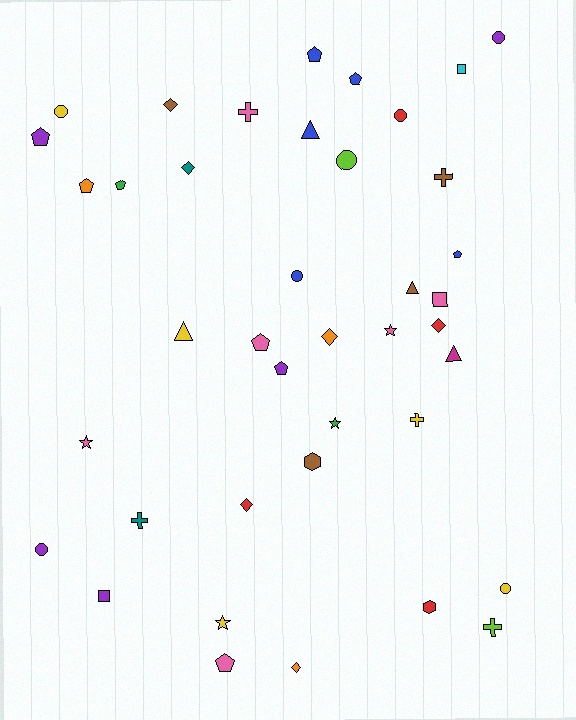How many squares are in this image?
There are 3 squares.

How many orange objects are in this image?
There are 3 orange objects.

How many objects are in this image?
There are 40 objects.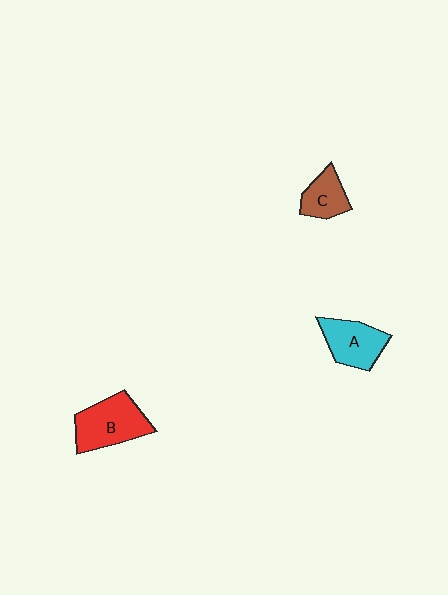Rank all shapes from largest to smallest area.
From largest to smallest: B (red), A (cyan), C (brown).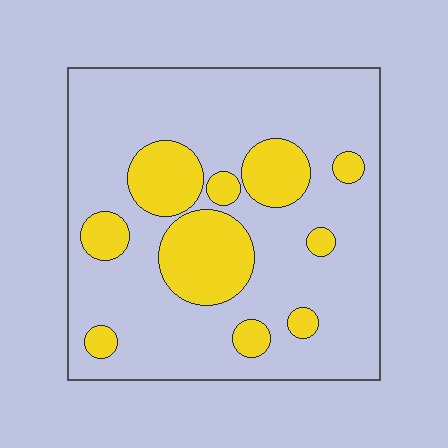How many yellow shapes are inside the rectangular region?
10.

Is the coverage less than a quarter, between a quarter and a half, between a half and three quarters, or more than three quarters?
Less than a quarter.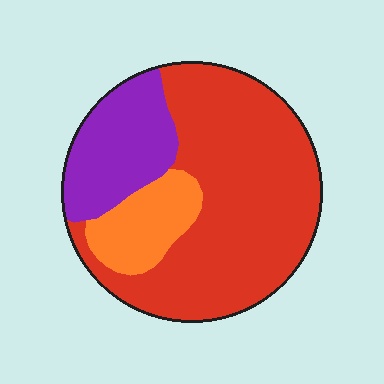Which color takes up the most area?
Red, at roughly 65%.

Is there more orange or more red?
Red.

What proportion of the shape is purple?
Purple covers 22% of the shape.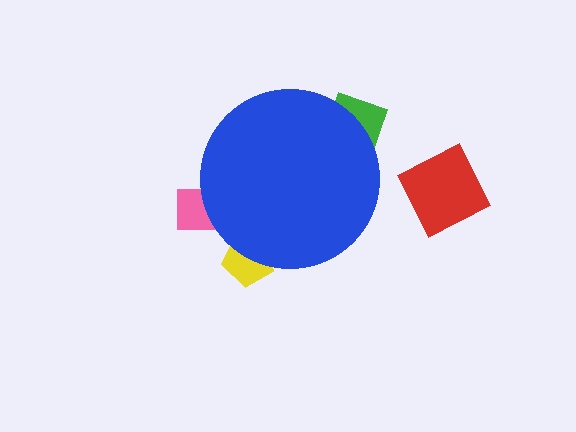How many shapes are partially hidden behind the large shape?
3 shapes are partially hidden.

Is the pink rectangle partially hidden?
Yes, the pink rectangle is partially hidden behind the blue circle.